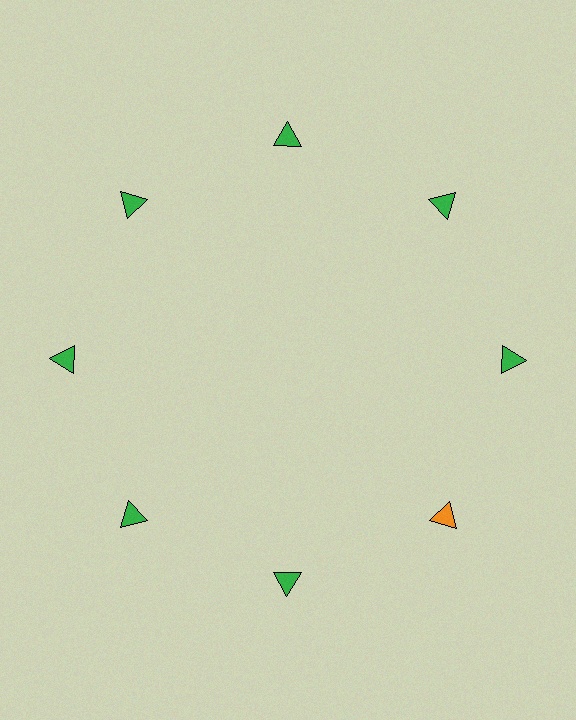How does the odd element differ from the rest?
It has a different color: orange instead of green.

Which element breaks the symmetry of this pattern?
The orange triangle at roughly the 4 o'clock position breaks the symmetry. All other shapes are green triangles.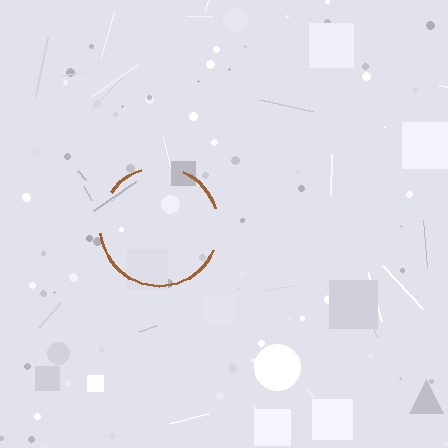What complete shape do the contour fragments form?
The contour fragments form a circle.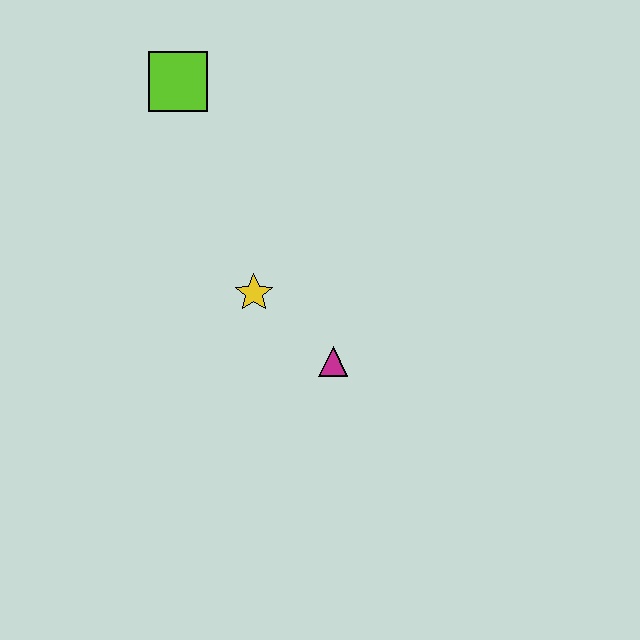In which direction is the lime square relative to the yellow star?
The lime square is above the yellow star.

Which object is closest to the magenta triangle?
The yellow star is closest to the magenta triangle.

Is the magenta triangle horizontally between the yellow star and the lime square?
No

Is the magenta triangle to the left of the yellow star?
No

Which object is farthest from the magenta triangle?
The lime square is farthest from the magenta triangle.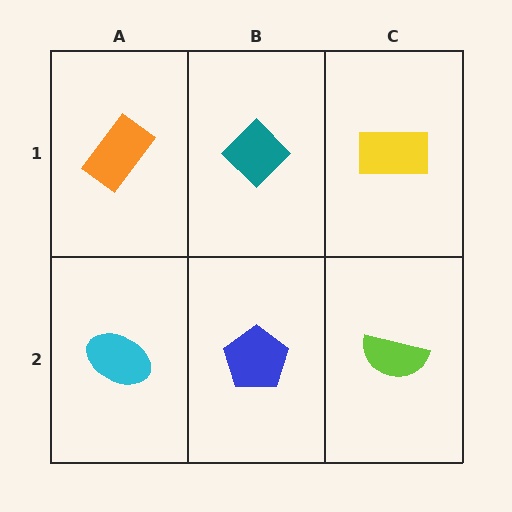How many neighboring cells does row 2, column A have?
2.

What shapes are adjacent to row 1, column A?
A cyan ellipse (row 2, column A), a teal diamond (row 1, column B).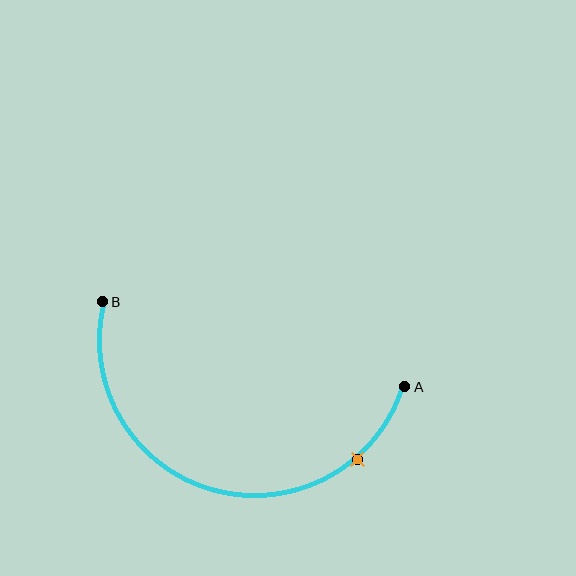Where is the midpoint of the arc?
The arc midpoint is the point on the curve farthest from the straight line joining A and B. It sits below that line.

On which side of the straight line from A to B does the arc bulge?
The arc bulges below the straight line connecting A and B.